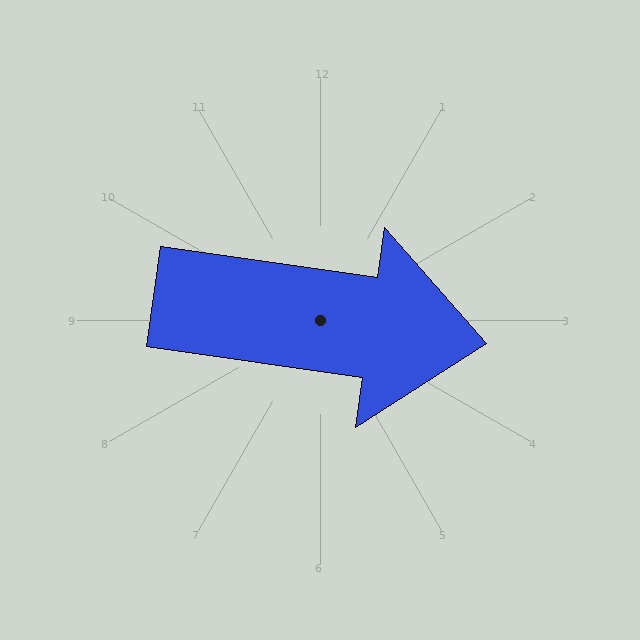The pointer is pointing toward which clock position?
Roughly 3 o'clock.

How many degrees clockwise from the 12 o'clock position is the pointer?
Approximately 98 degrees.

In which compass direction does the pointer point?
East.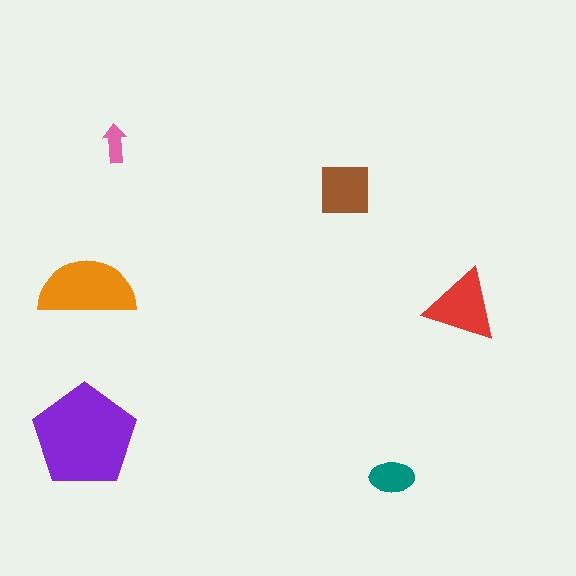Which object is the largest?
The purple pentagon.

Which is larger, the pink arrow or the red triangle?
The red triangle.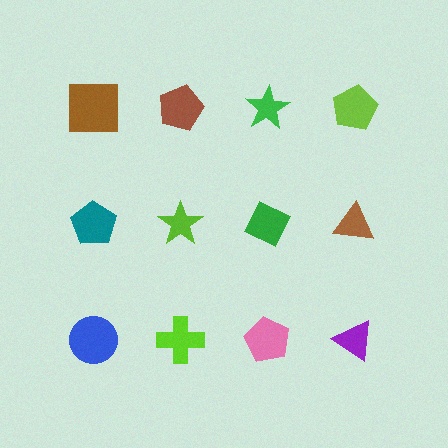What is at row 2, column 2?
A lime star.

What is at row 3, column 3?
A pink pentagon.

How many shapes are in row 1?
4 shapes.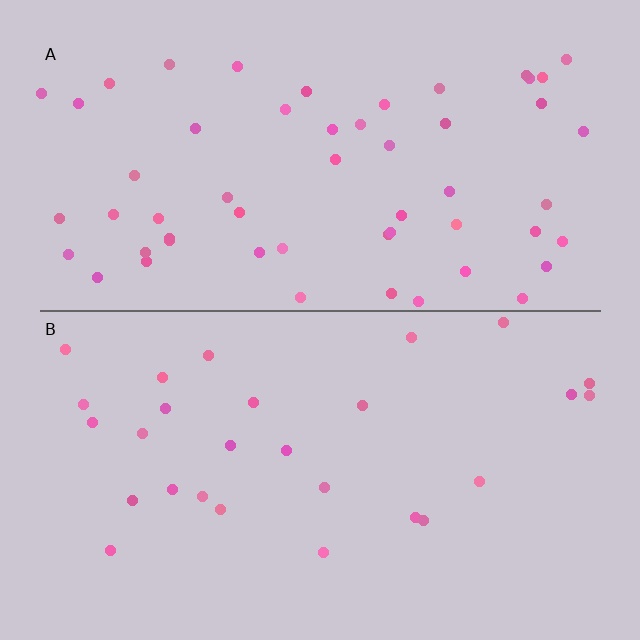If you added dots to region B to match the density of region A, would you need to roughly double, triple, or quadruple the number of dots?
Approximately double.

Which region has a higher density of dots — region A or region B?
A (the top).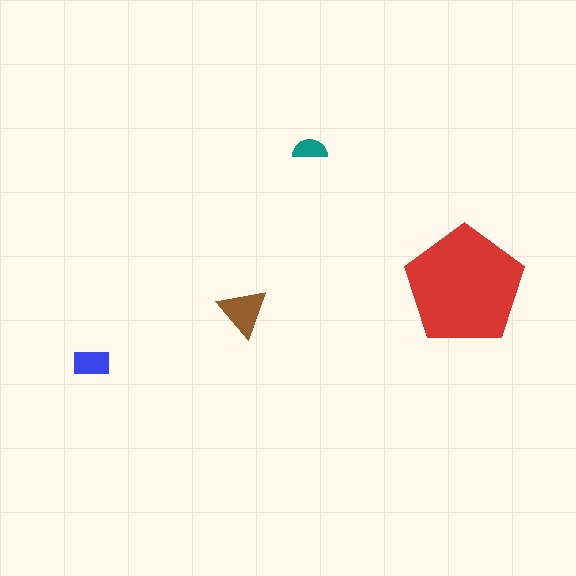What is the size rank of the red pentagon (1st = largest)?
1st.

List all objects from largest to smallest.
The red pentagon, the brown triangle, the blue rectangle, the teal semicircle.